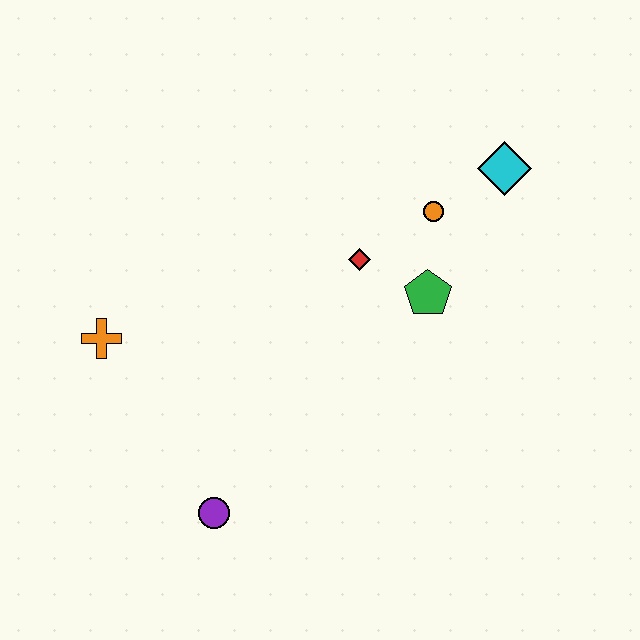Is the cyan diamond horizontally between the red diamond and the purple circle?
No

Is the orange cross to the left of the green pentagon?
Yes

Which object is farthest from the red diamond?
The purple circle is farthest from the red diamond.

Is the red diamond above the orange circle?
No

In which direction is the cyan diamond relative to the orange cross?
The cyan diamond is to the right of the orange cross.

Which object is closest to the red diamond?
The green pentagon is closest to the red diamond.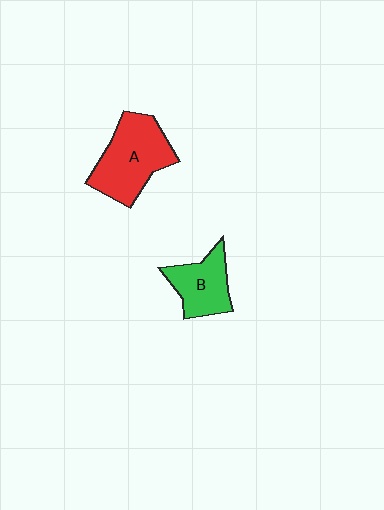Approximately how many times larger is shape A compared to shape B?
Approximately 1.5 times.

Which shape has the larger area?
Shape A (red).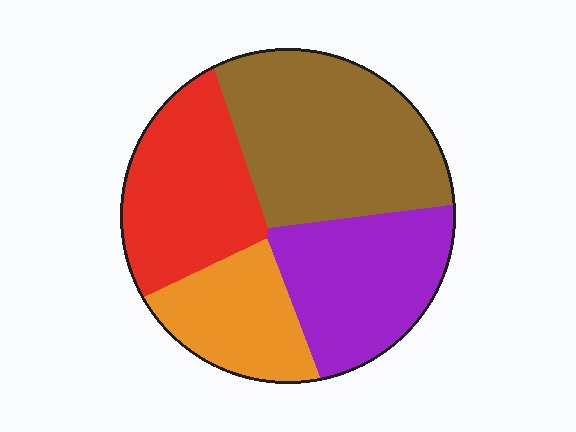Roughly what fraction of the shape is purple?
Purple covers around 25% of the shape.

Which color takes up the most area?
Brown, at roughly 35%.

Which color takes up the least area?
Orange, at roughly 15%.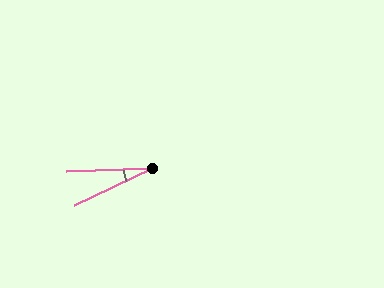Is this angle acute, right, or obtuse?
It is acute.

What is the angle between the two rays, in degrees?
Approximately 23 degrees.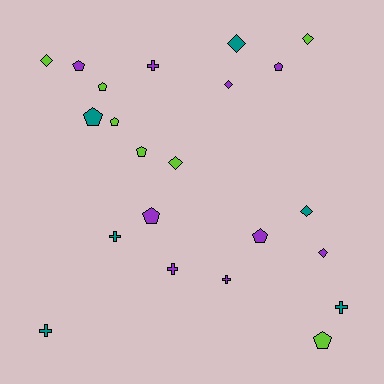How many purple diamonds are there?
There are 2 purple diamonds.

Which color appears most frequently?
Purple, with 9 objects.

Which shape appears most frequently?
Pentagon, with 9 objects.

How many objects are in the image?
There are 22 objects.